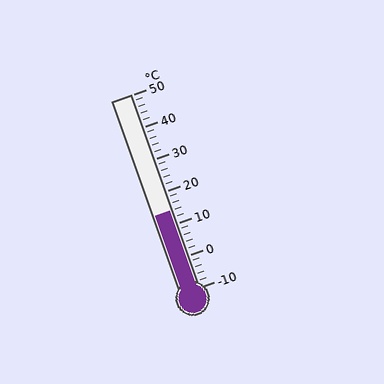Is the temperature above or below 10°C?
The temperature is above 10°C.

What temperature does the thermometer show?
The thermometer shows approximately 14°C.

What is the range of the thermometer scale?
The thermometer scale ranges from -10°C to 50°C.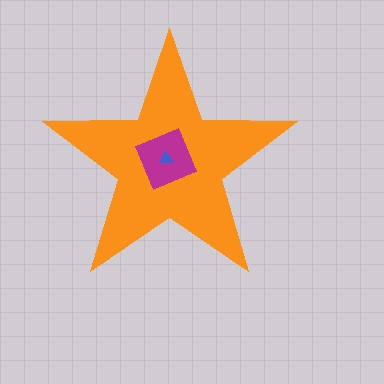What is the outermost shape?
The orange star.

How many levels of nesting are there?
3.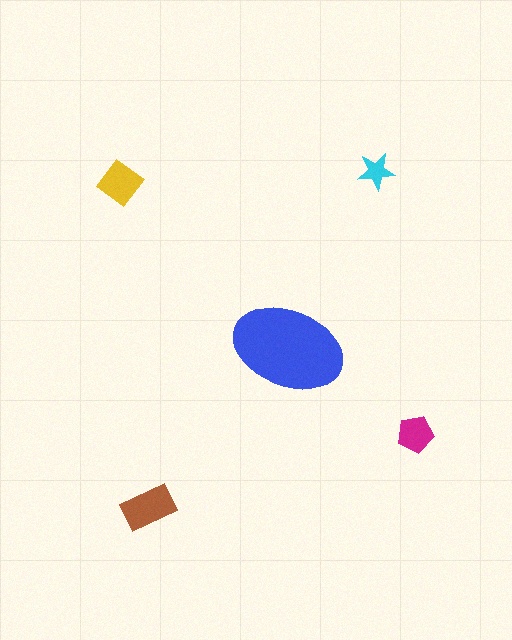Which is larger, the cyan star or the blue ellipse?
The blue ellipse.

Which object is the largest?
The blue ellipse.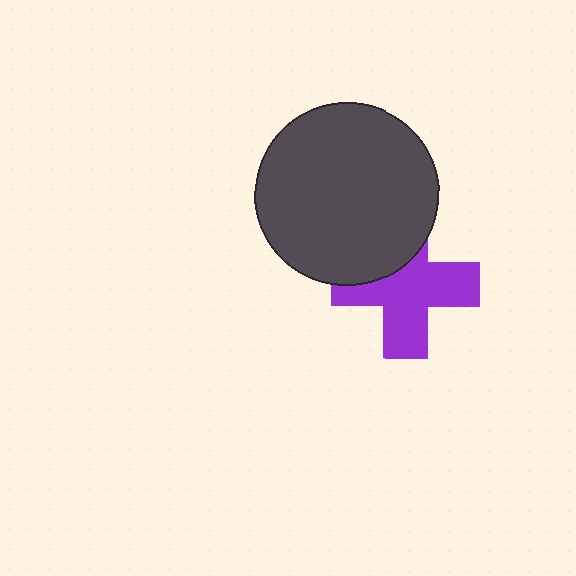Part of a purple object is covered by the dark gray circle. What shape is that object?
It is a cross.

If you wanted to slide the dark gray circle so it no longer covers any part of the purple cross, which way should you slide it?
Slide it up — that is the most direct way to separate the two shapes.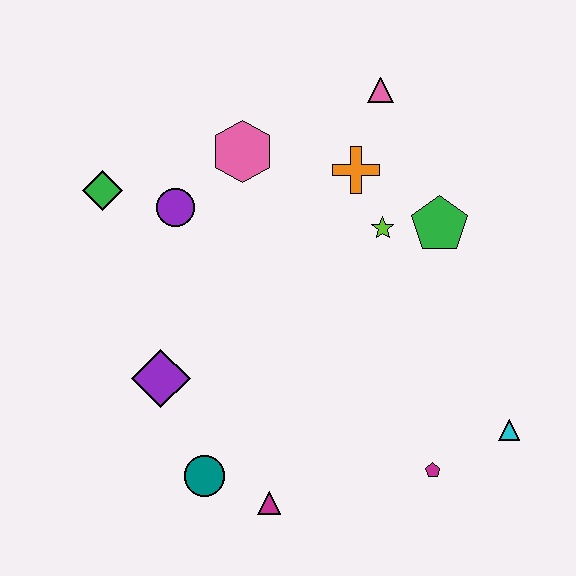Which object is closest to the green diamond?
The purple circle is closest to the green diamond.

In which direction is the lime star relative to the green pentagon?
The lime star is to the left of the green pentagon.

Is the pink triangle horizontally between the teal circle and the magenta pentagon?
Yes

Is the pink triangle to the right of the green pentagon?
No